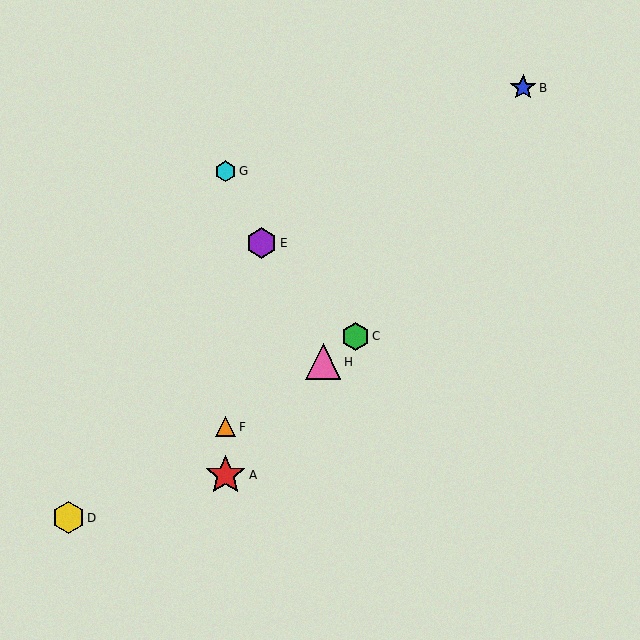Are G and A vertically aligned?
Yes, both are at x≈226.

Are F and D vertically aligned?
No, F is at x≈226 and D is at x≈68.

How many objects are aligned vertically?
3 objects (A, F, G) are aligned vertically.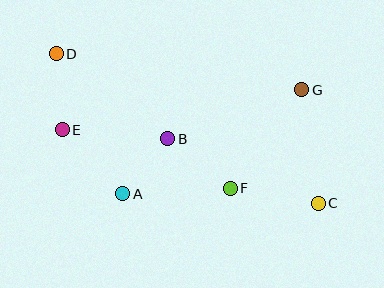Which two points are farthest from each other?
Points C and D are farthest from each other.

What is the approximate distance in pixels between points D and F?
The distance between D and F is approximately 220 pixels.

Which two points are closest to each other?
Points A and B are closest to each other.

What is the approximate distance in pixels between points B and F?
The distance between B and F is approximately 80 pixels.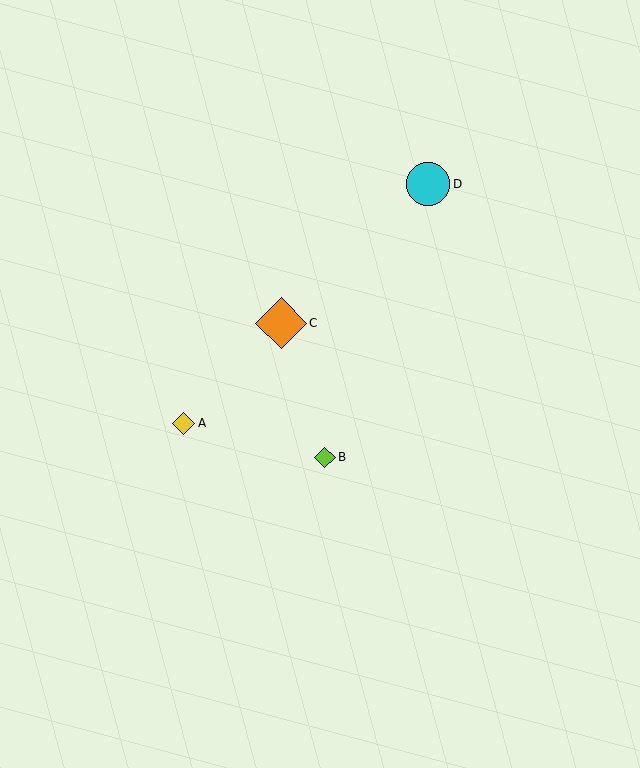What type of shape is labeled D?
Shape D is a cyan circle.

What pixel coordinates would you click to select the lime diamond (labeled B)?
Click at (325, 457) to select the lime diamond B.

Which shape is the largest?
The orange diamond (labeled C) is the largest.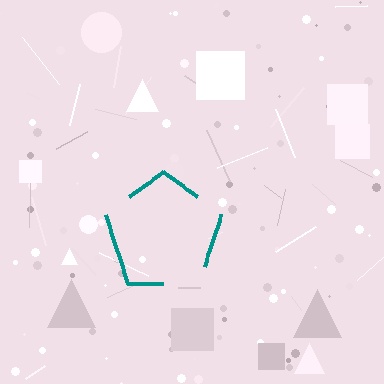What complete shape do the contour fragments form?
The contour fragments form a pentagon.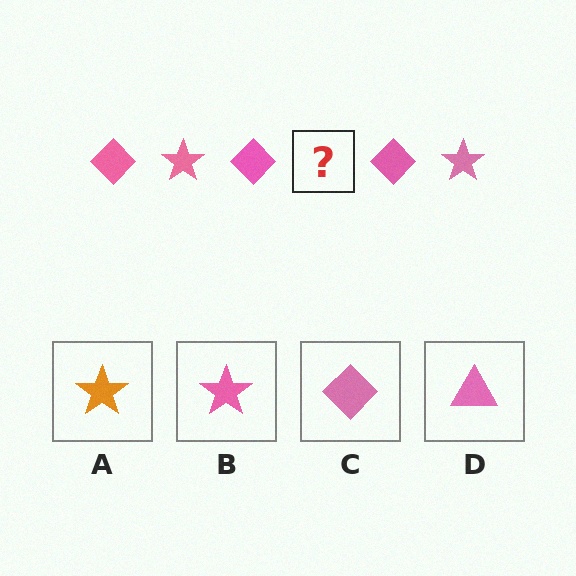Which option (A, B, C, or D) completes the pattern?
B.